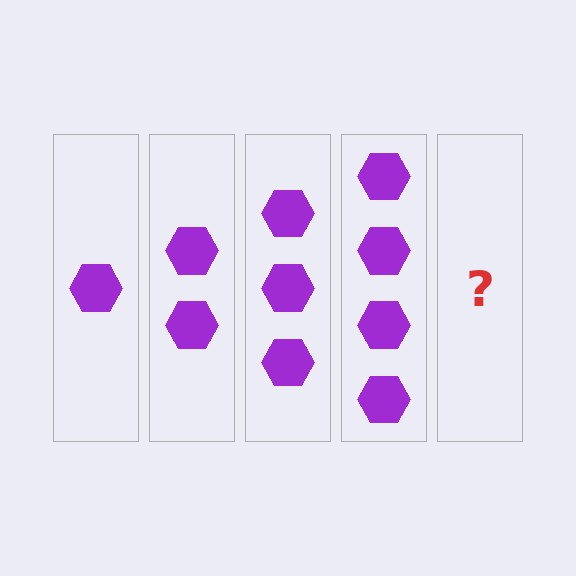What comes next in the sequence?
The next element should be 5 hexagons.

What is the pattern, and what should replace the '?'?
The pattern is that each step adds one more hexagon. The '?' should be 5 hexagons.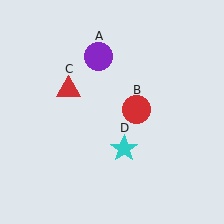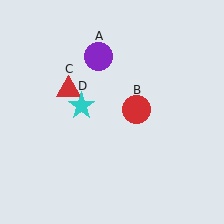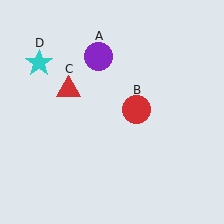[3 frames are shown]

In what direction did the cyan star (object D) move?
The cyan star (object D) moved up and to the left.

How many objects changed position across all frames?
1 object changed position: cyan star (object D).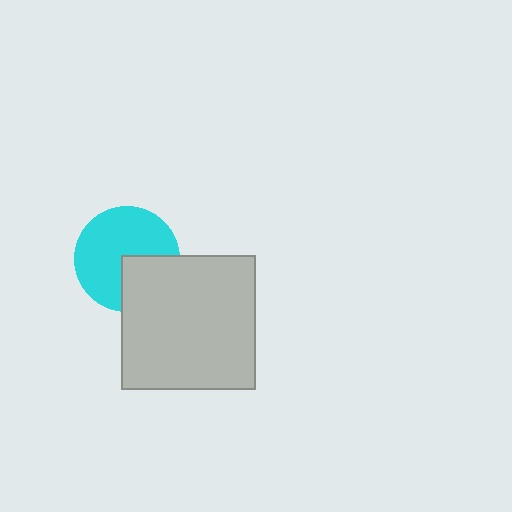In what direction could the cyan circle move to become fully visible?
The cyan circle could move toward the upper-left. That would shift it out from behind the light gray square entirely.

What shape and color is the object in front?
The object in front is a light gray square.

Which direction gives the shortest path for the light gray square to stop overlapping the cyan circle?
Moving toward the lower-right gives the shortest separation.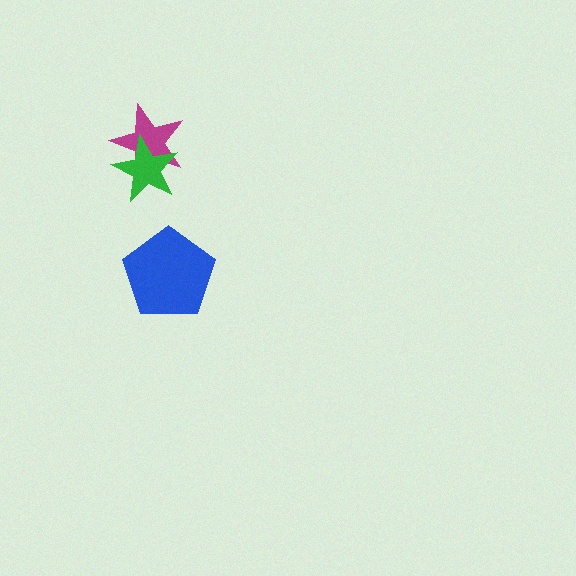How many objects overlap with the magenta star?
1 object overlaps with the magenta star.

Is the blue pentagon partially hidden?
No, no other shape covers it.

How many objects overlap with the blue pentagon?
0 objects overlap with the blue pentagon.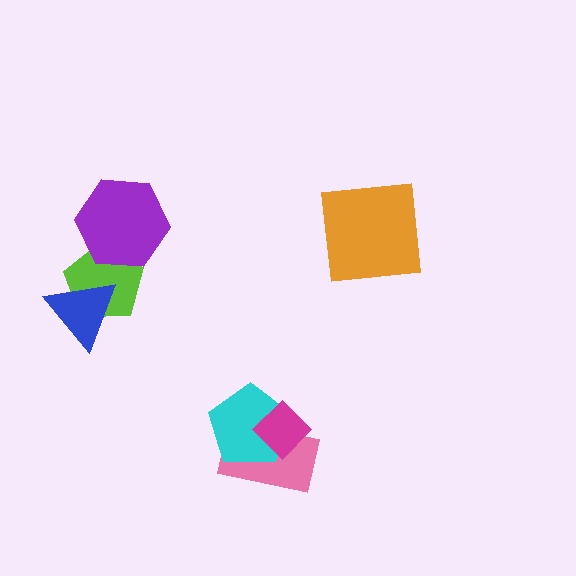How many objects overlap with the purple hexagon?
1 object overlaps with the purple hexagon.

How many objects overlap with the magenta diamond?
2 objects overlap with the magenta diamond.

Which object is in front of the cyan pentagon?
The magenta diamond is in front of the cyan pentagon.